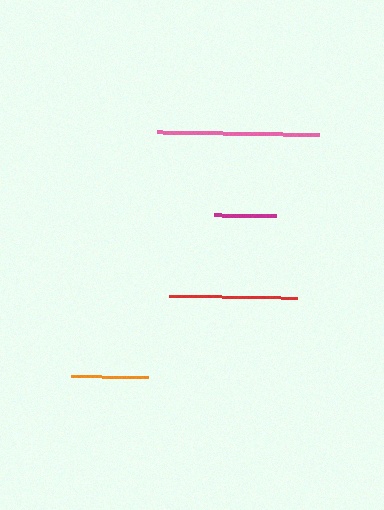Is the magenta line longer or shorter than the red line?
The red line is longer than the magenta line.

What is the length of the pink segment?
The pink segment is approximately 162 pixels long.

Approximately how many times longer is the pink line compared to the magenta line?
The pink line is approximately 2.6 times the length of the magenta line.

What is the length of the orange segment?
The orange segment is approximately 77 pixels long.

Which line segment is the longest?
The pink line is the longest at approximately 162 pixels.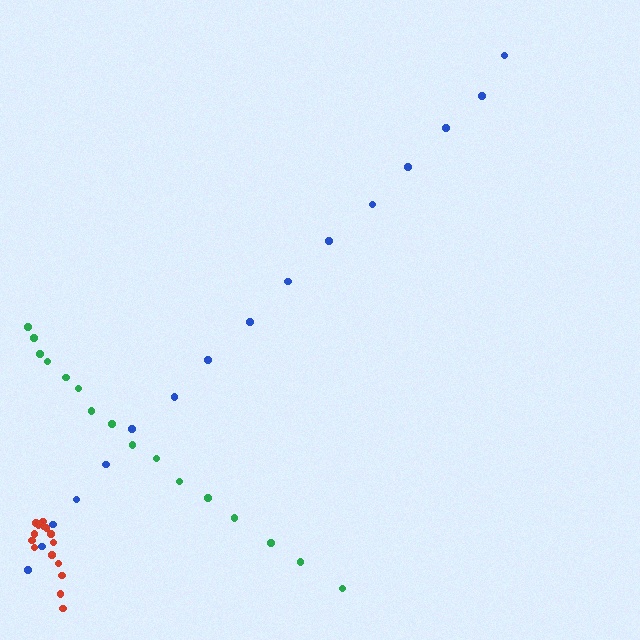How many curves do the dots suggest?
There are 3 distinct paths.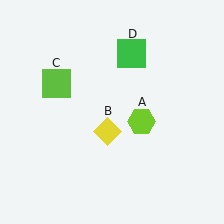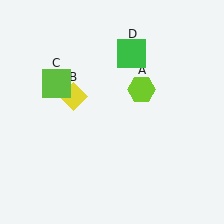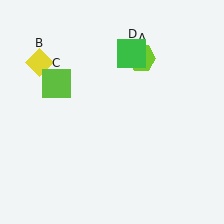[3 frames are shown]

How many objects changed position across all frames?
2 objects changed position: lime hexagon (object A), yellow diamond (object B).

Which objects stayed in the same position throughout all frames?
Lime square (object C) and green square (object D) remained stationary.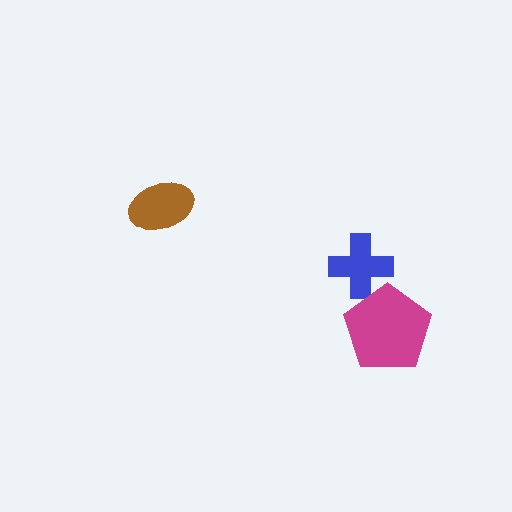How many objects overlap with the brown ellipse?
0 objects overlap with the brown ellipse.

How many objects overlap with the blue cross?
1 object overlaps with the blue cross.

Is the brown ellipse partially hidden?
No, no other shape covers it.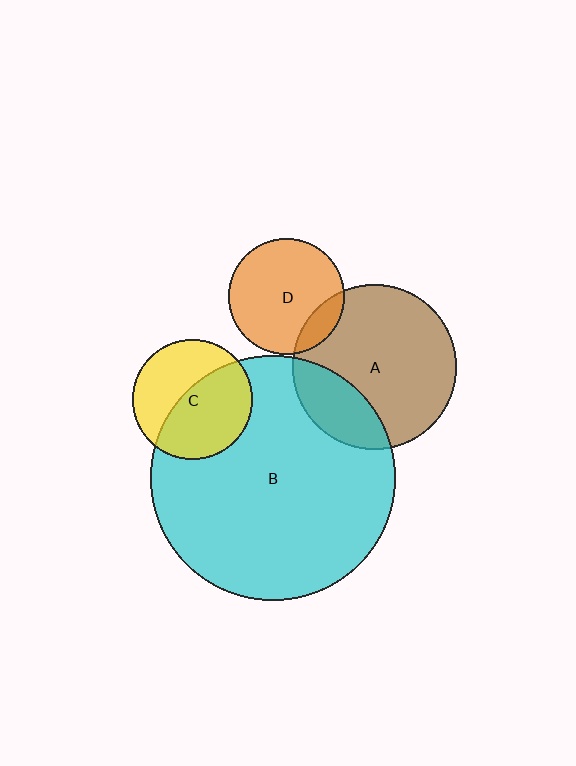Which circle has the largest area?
Circle B (cyan).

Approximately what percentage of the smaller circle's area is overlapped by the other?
Approximately 15%.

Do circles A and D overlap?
Yes.